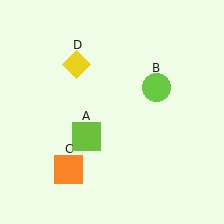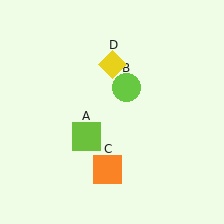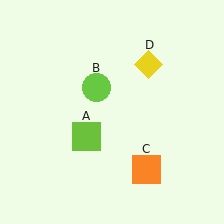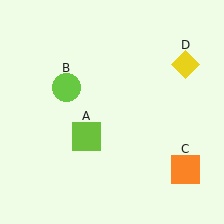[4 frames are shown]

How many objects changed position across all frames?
3 objects changed position: lime circle (object B), orange square (object C), yellow diamond (object D).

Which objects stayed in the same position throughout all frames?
Lime square (object A) remained stationary.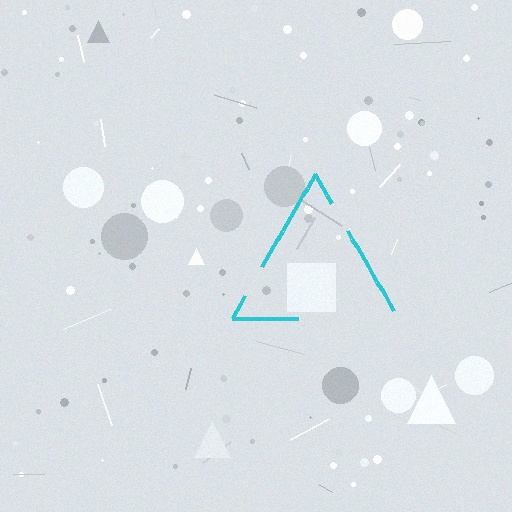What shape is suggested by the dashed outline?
The dashed outline suggests a triangle.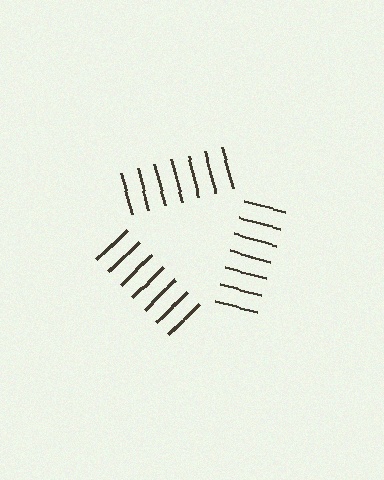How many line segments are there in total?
21 — 7 along each of the 3 edges.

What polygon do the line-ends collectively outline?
An illusory triangle — the line segments terminate on its edges but no continuous stroke is drawn.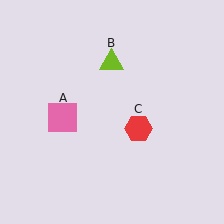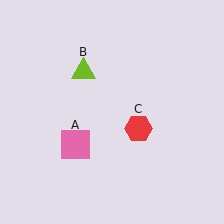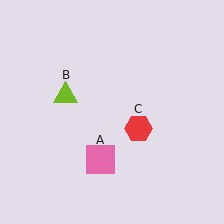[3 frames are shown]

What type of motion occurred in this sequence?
The pink square (object A), lime triangle (object B) rotated counterclockwise around the center of the scene.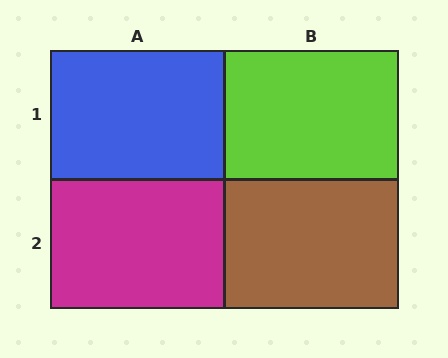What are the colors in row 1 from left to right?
Blue, lime.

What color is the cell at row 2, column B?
Brown.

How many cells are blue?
1 cell is blue.